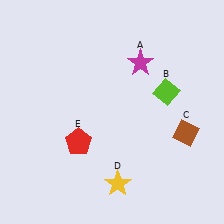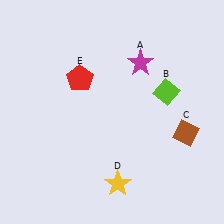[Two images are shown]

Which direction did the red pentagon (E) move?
The red pentagon (E) moved up.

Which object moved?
The red pentagon (E) moved up.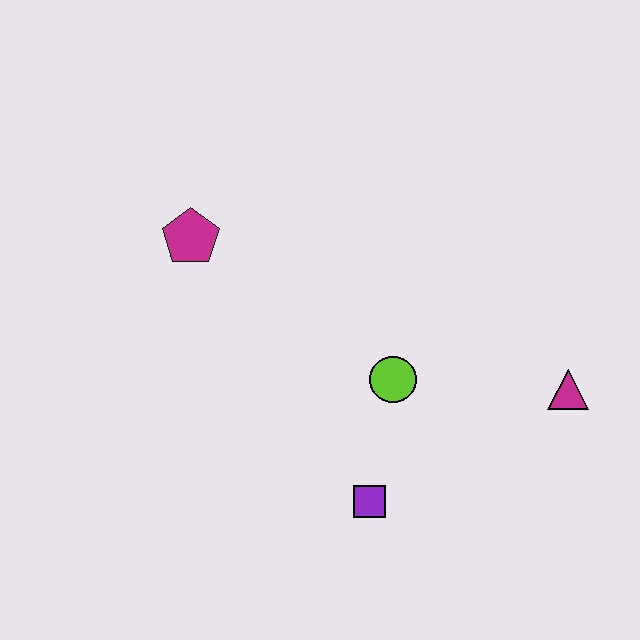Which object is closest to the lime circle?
The purple square is closest to the lime circle.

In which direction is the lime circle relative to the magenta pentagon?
The lime circle is to the right of the magenta pentagon.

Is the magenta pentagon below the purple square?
No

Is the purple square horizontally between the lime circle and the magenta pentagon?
Yes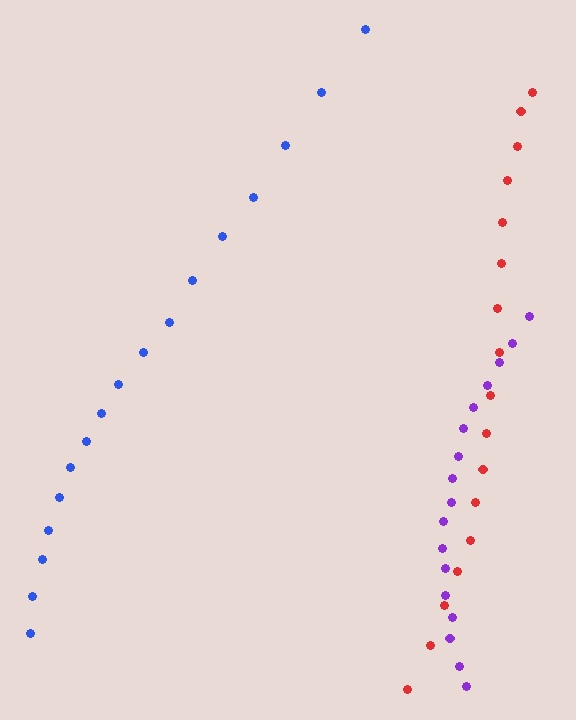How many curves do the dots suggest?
There are 3 distinct paths.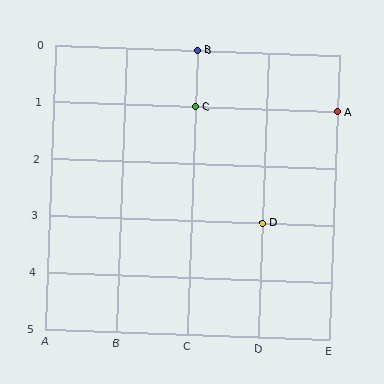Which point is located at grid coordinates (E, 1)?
Point A is at (E, 1).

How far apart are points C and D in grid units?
Points C and D are 1 column and 2 rows apart (about 2.2 grid units diagonally).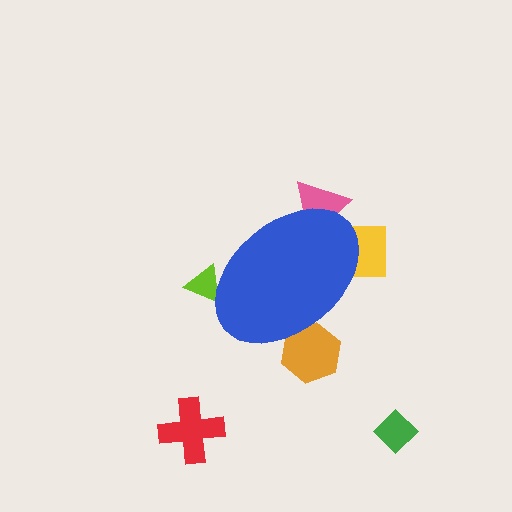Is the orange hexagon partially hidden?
Yes, the orange hexagon is partially hidden behind the blue ellipse.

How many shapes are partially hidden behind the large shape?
4 shapes are partially hidden.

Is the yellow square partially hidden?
Yes, the yellow square is partially hidden behind the blue ellipse.